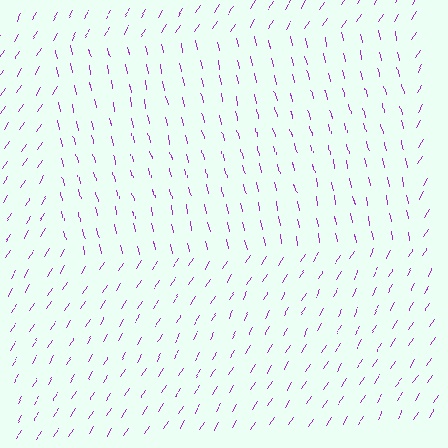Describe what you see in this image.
The image is filled with small purple line segments. A rectangle region in the image has lines oriented differently from the surrounding lines, creating a visible texture boundary.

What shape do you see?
I see a rectangle.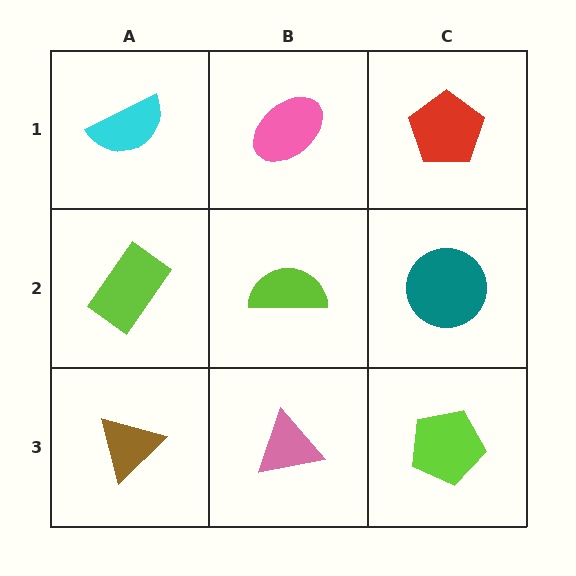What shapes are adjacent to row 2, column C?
A red pentagon (row 1, column C), a lime pentagon (row 3, column C), a lime semicircle (row 2, column B).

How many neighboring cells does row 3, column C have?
2.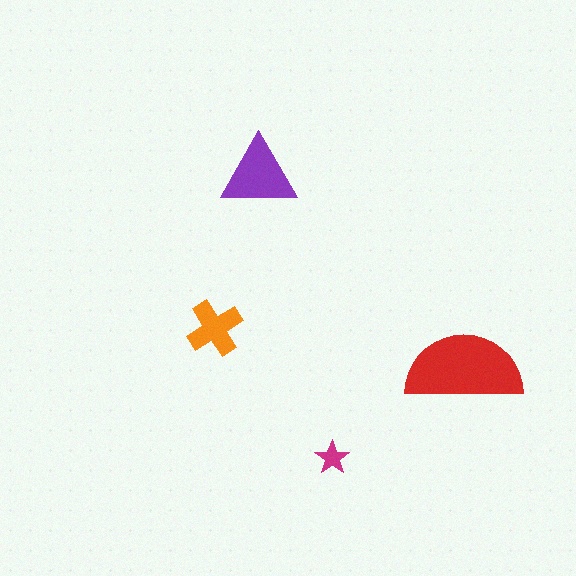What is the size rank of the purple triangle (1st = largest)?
2nd.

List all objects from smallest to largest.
The magenta star, the orange cross, the purple triangle, the red semicircle.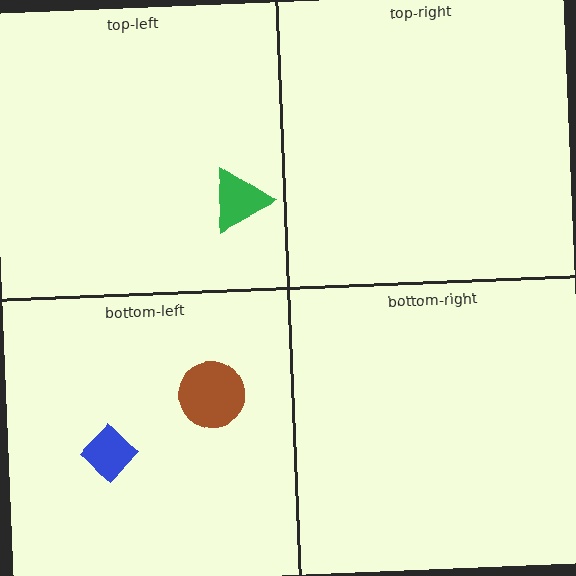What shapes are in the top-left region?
The green triangle.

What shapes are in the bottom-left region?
The blue diamond, the brown circle.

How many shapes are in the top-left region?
1.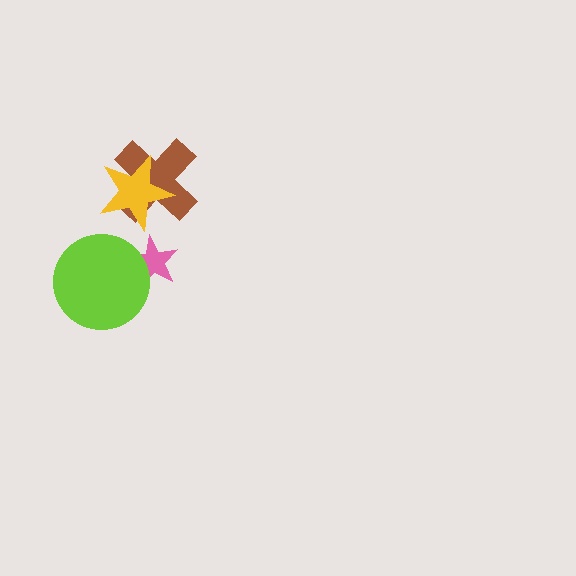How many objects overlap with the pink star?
1 object overlaps with the pink star.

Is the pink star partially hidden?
Yes, it is partially covered by another shape.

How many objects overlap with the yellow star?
1 object overlaps with the yellow star.